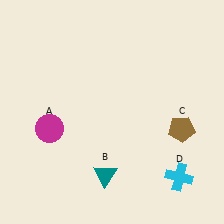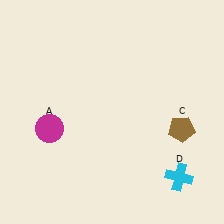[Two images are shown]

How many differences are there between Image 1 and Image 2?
There is 1 difference between the two images.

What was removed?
The teal triangle (B) was removed in Image 2.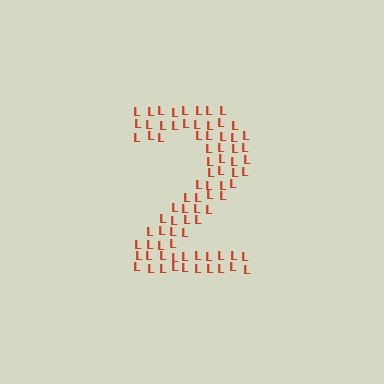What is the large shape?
The large shape is the digit 2.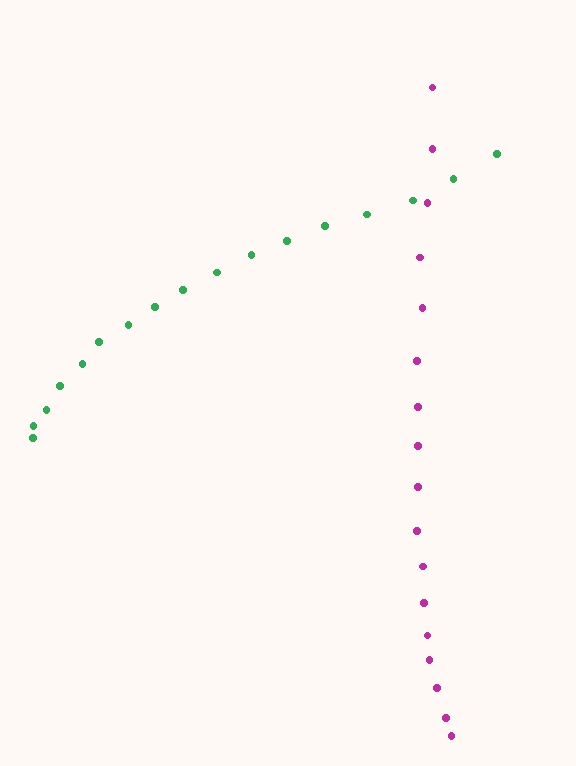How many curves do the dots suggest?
There are 2 distinct paths.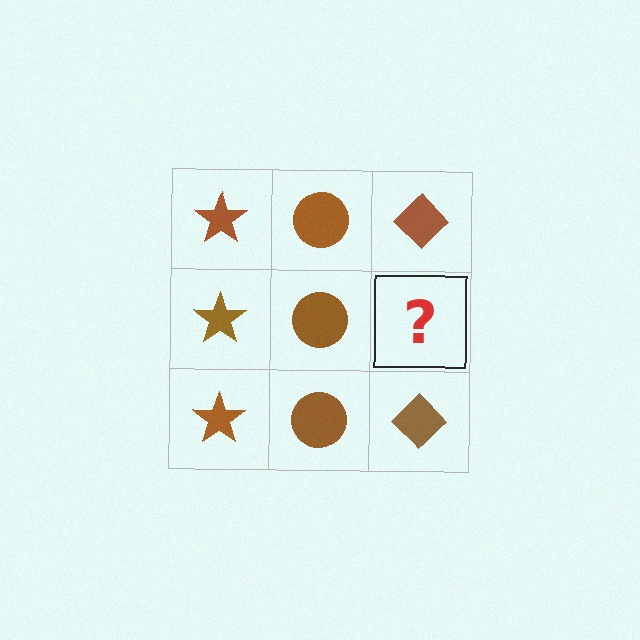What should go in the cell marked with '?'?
The missing cell should contain a brown diamond.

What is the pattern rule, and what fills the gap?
The rule is that each column has a consistent shape. The gap should be filled with a brown diamond.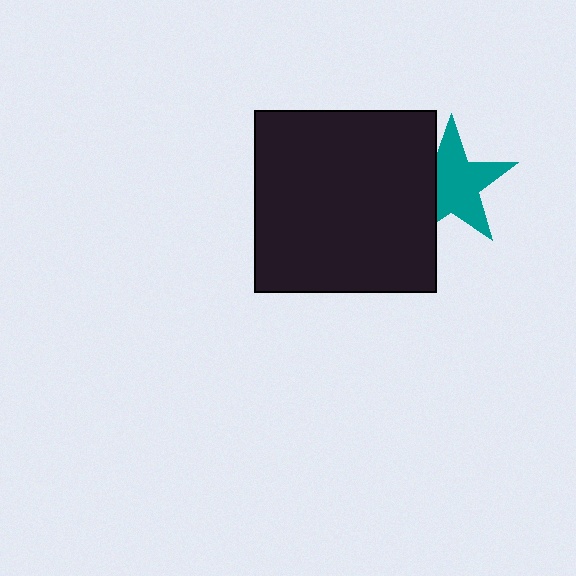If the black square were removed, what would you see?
You would see the complete teal star.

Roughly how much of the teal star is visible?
Most of it is visible (roughly 70%).